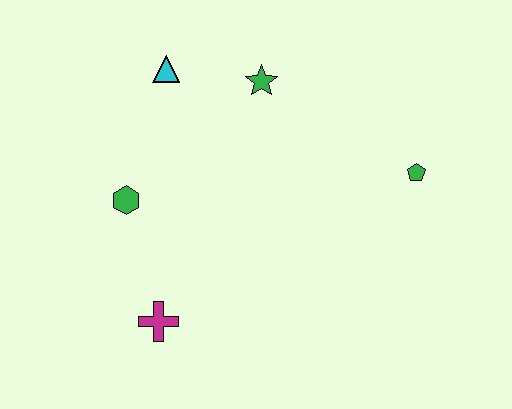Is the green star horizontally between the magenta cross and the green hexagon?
No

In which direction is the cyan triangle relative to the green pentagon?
The cyan triangle is to the left of the green pentagon.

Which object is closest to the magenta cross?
The green hexagon is closest to the magenta cross.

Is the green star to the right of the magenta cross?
Yes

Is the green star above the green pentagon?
Yes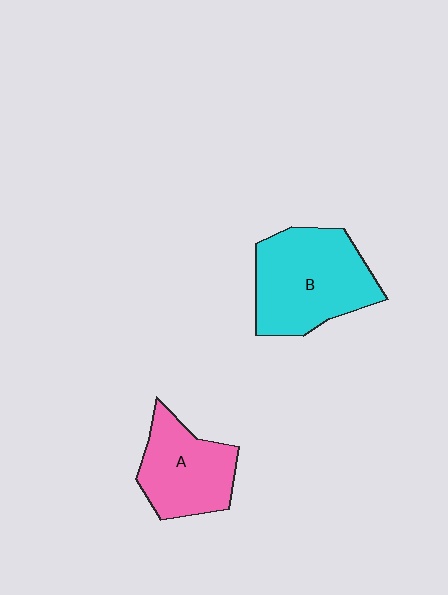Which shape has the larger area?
Shape B (cyan).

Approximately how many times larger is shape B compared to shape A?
Approximately 1.4 times.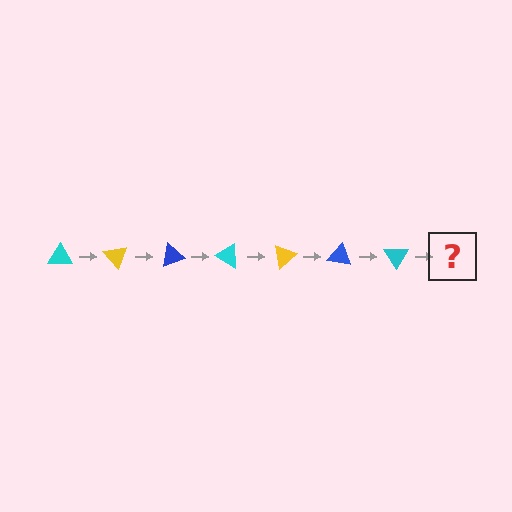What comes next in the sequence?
The next element should be a yellow triangle, rotated 350 degrees from the start.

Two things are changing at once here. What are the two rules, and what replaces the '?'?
The two rules are that it rotates 50 degrees each step and the color cycles through cyan, yellow, and blue. The '?' should be a yellow triangle, rotated 350 degrees from the start.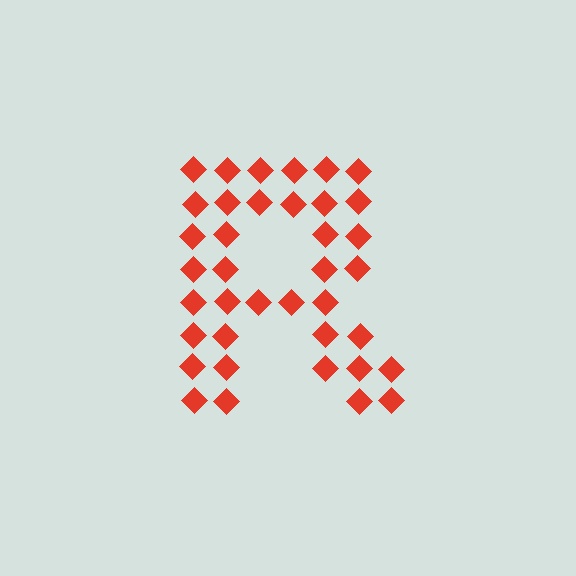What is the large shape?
The large shape is the letter R.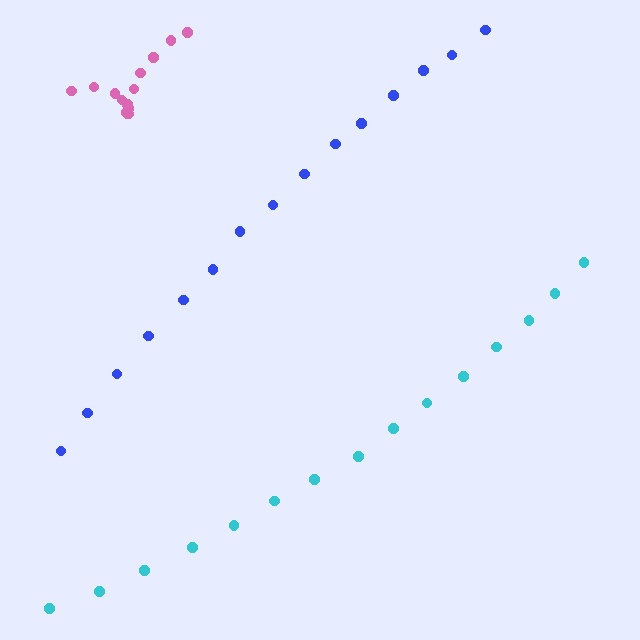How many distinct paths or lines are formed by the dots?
There are 3 distinct paths.